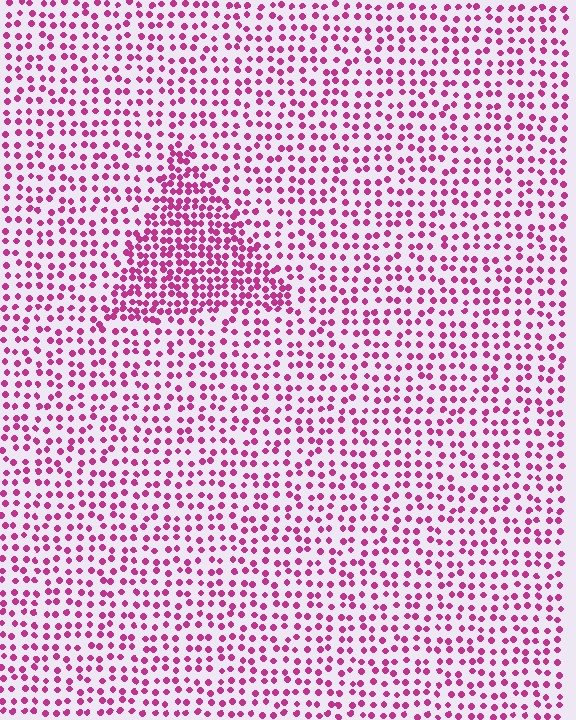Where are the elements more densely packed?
The elements are more densely packed inside the triangle boundary.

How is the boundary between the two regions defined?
The boundary is defined by a change in element density (approximately 1.9x ratio). All elements are the same color, size, and shape.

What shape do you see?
I see a triangle.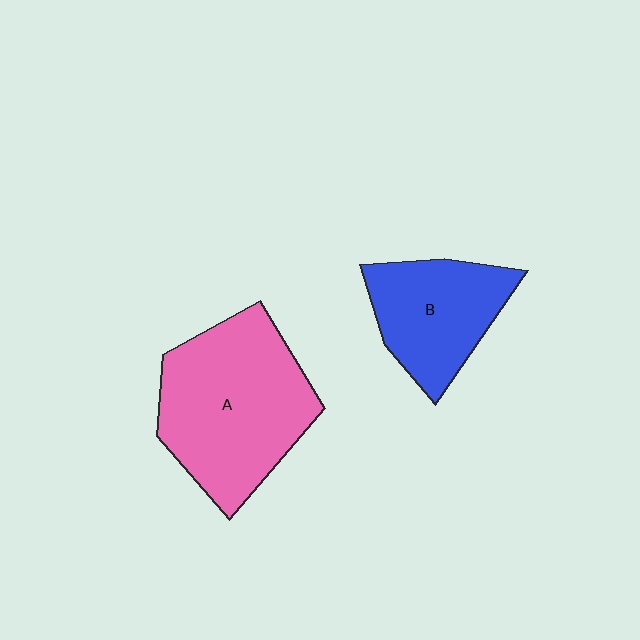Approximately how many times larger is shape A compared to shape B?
Approximately 1.6 times.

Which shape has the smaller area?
Shape B (blue).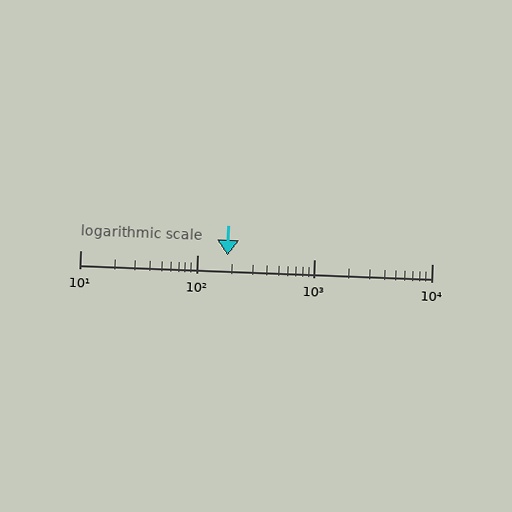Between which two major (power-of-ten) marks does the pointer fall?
The pointer is between 100 and 1000.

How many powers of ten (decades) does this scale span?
The scale spans 3 decades, from 10 to 10000.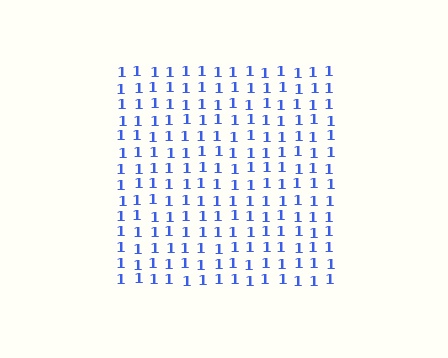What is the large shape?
The large shape is a square.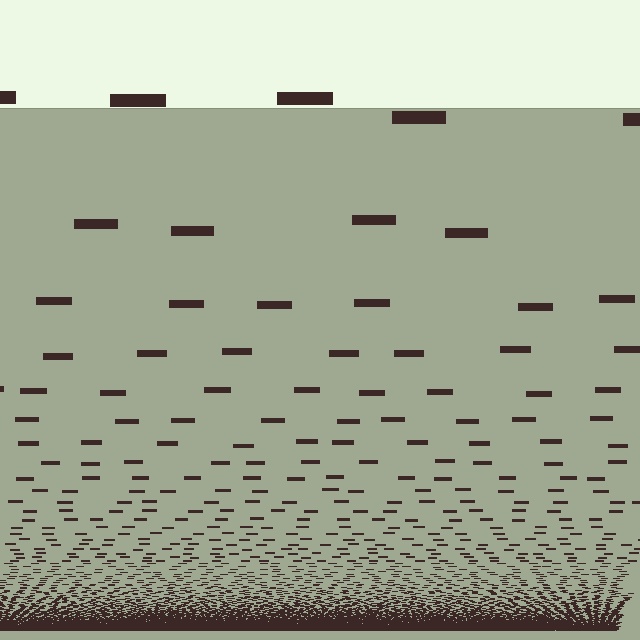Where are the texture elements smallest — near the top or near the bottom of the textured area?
Near the bottom.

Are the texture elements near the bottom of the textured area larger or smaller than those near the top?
Smaller. The gradient is inverted — elements near the bottom are smaller and denser.